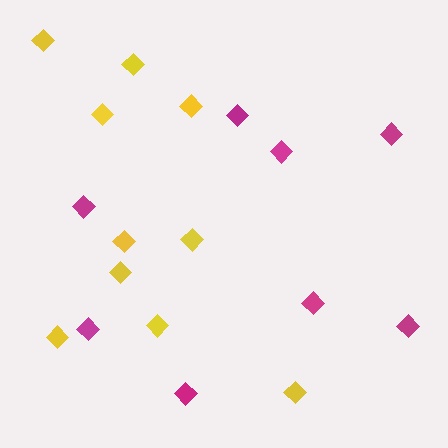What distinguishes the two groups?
There are 2 groups: one group of magenta diamonds (8) and one group of yellow diamonds (10).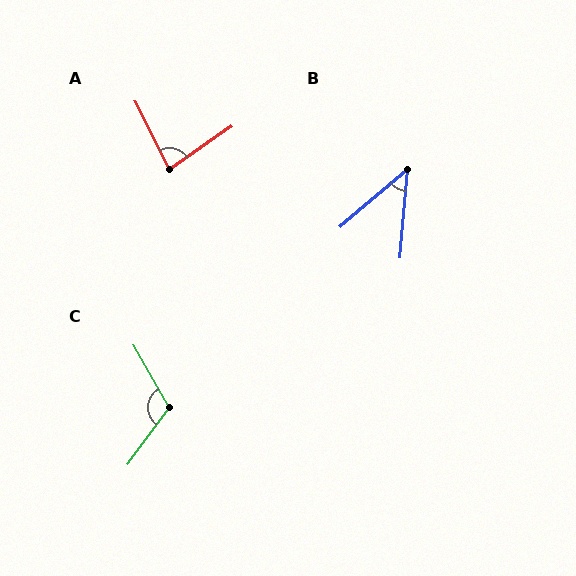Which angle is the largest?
C, at approximately 114 degrees.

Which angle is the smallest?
B, at approximately 45 degrees.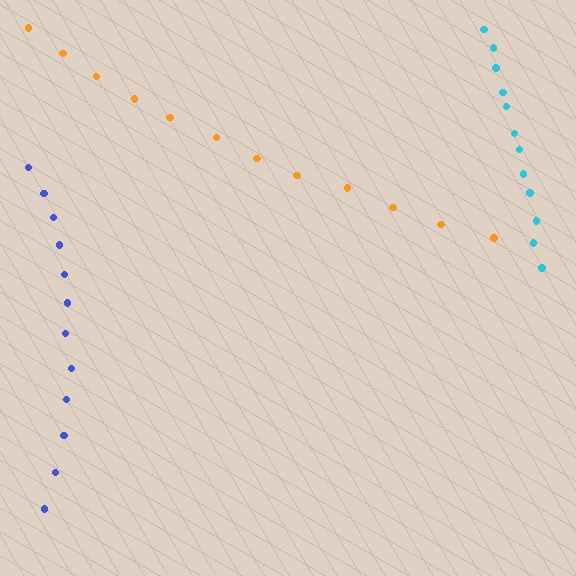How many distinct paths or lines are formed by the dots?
There are 3 distinct paths.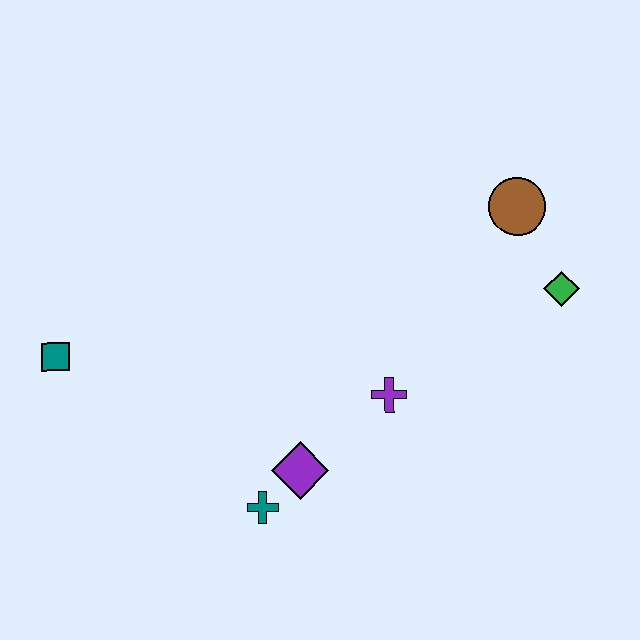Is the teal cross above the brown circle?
No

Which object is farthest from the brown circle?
The teal square is farthest from the brown circle.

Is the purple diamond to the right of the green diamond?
No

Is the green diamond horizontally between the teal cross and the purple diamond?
No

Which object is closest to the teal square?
The teal cross is closest to the teal square.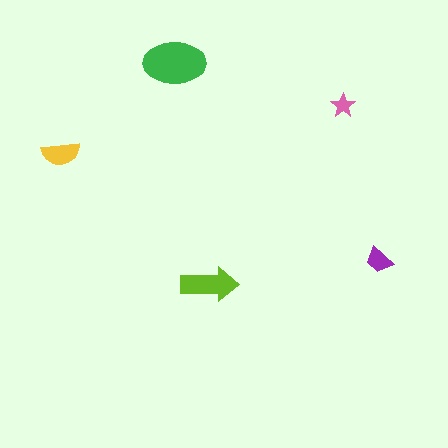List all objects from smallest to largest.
The pink star, the purple trapezoid, the yellow semicircle, the lime arrow, the green ellipse.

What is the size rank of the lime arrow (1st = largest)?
2nd.